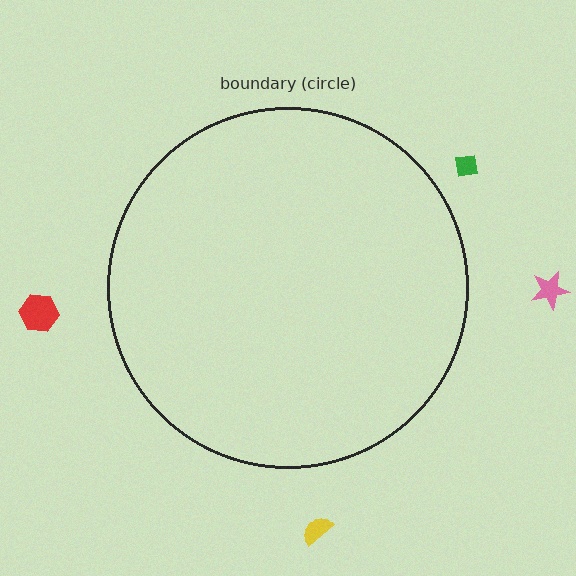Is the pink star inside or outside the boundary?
Outside.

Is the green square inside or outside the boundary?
Outside.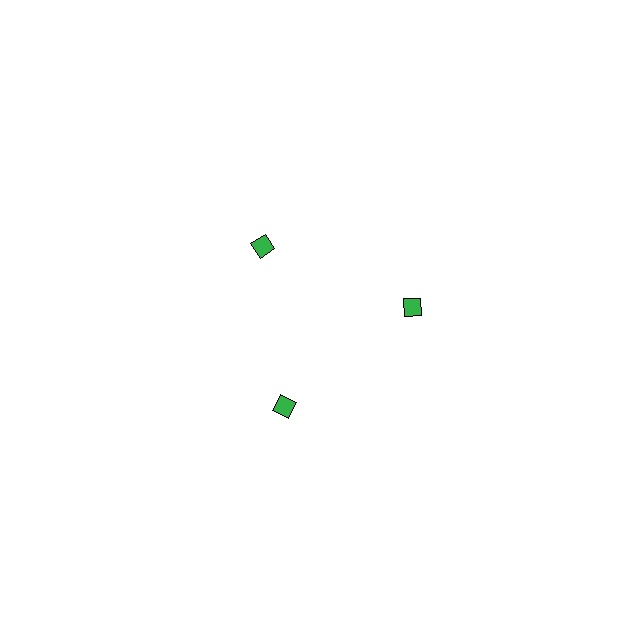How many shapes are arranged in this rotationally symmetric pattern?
There are 3 shapes, arranged in 3 groups of 1.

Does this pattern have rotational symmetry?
Yes, this pattern has 3-fold rotational symmetry. It looks the same after rotating 120 degrees around the center.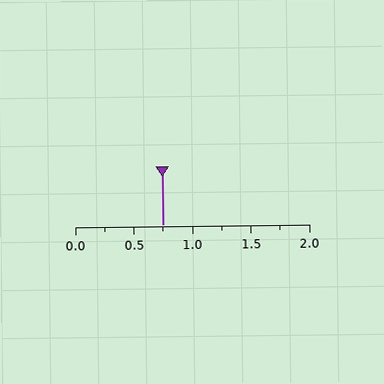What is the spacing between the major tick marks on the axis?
The major ticks are spaced 0.5 apart.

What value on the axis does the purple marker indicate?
The marker indicates approximately 0.75.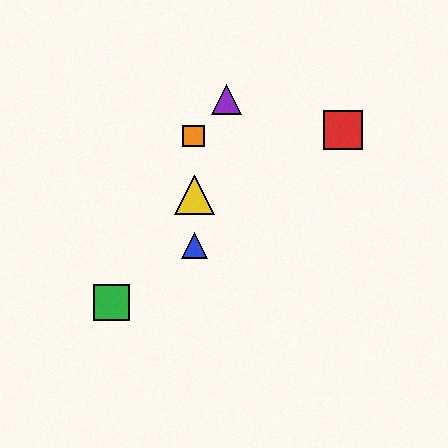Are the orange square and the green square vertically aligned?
No, the orange square is at x≈194 and the green square is at x≈111.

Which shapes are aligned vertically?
The blue triangle, the yellow triangle, the orange square are aligned vertically.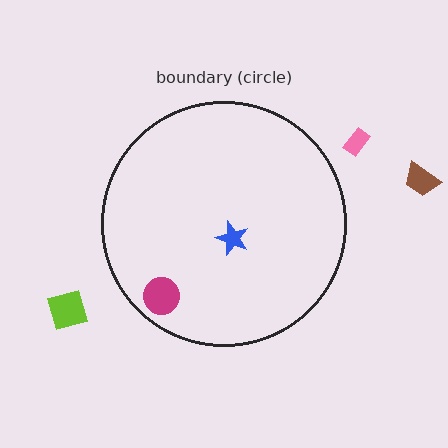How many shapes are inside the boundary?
2 inside, 3 outside.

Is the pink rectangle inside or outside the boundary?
Outside.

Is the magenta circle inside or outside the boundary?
Inside.